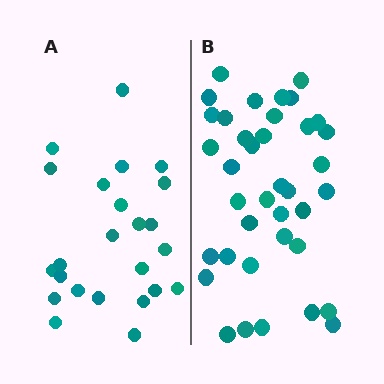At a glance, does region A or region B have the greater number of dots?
Region B (the right region) has more dots.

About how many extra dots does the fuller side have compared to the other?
Region B has approximately 15 more dots than region A.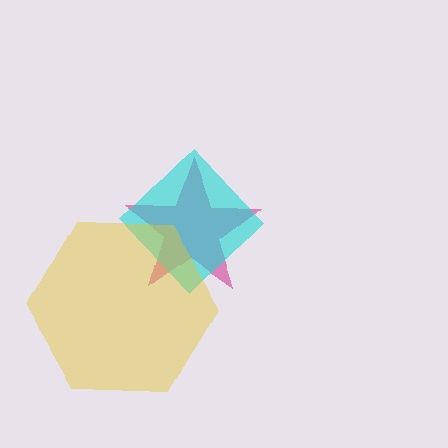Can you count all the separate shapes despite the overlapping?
Yes, there are 3 separate shapes.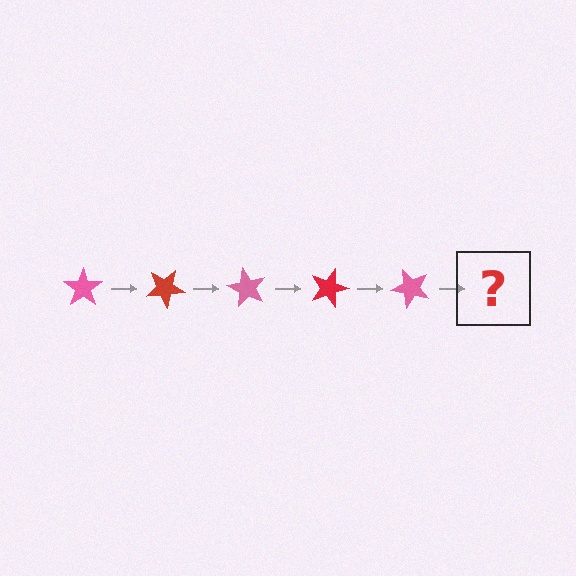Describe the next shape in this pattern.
It should be a red star, rotated 150 degrees from the start.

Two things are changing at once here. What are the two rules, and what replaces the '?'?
The two rules are that it rotates 30 degrees each step and the color cycles through pink and red. The '?' should be a red star, rotated 150 degrees from the start.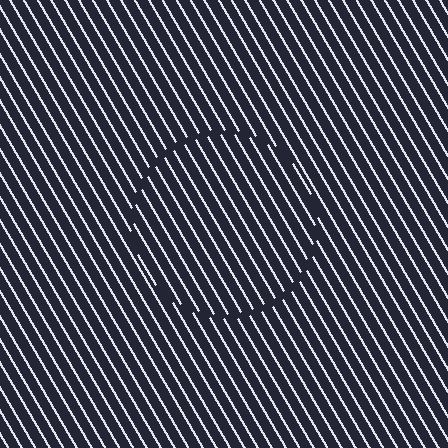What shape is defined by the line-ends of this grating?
An illusory circle. The interior of the shape contains the same grating, shifted by half a period — the contour is defined by the phase discontinuity where line-ends from the inner and outer gratings abut.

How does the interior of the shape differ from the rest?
The interior of the shape contains the same grating, shifted by half a period — the contour is defined by the phase discontinuity where line-ends from the inner and outer gratings abut.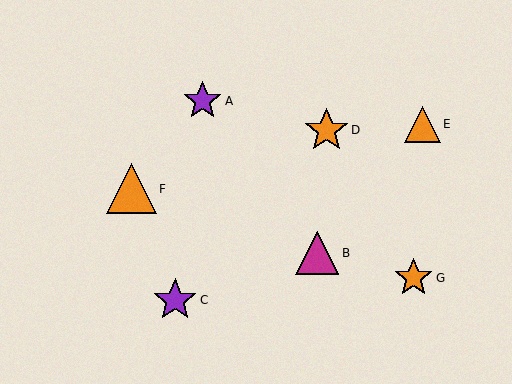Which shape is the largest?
The orange triangle (labeled F) is the largest.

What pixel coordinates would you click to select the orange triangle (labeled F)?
Click at (131, 188) to select the orange triangle F.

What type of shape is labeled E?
Shape E is an orange triangle.